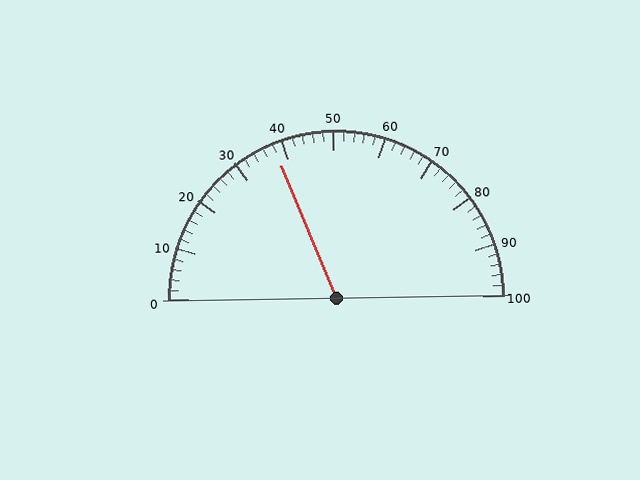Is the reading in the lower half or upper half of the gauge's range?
The reading is in the lower half of the range (0 to 100).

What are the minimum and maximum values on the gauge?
The gauge ranges from 0 to 100.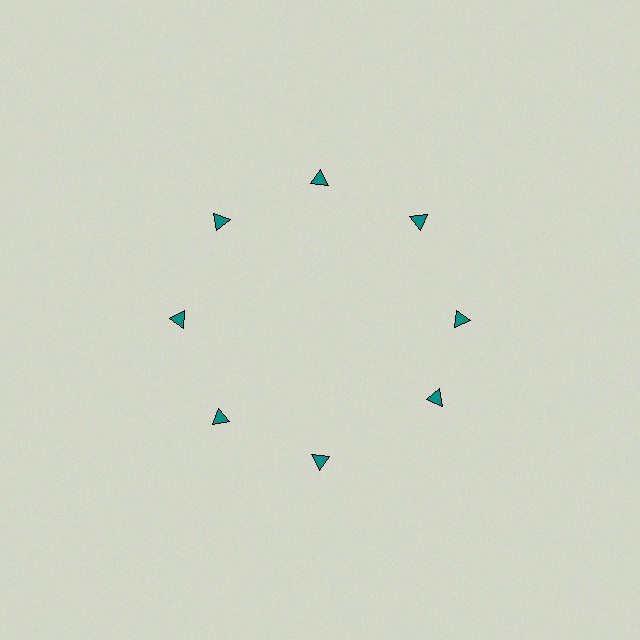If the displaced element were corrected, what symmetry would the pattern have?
It would have 8-fold rotational symmetry — the pattern would map onto itself every 45 degrees.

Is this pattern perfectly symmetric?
No. The 8 teal triangles are arranged in a ring, but one element near the 4 o'clock position is rotated out of alignment along the ring, breaking the 8-fold rotational symmetry.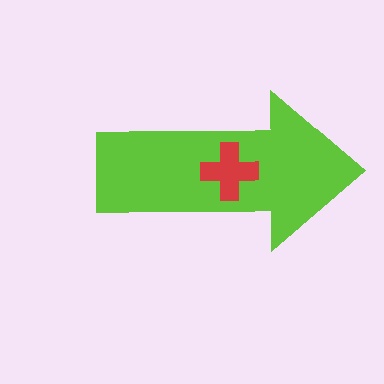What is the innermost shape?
The red cross.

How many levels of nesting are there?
2.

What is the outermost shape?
The lime arrow.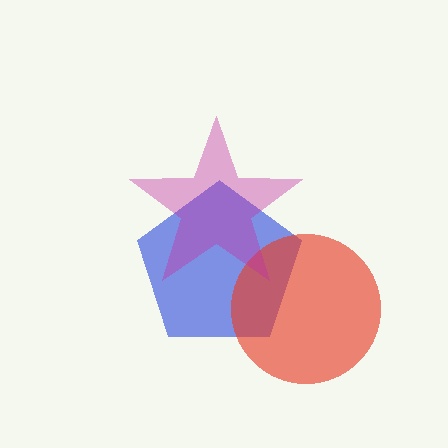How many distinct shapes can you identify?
There are 3 distinct shapes: a blue pentagon, a red circle, a magenta star.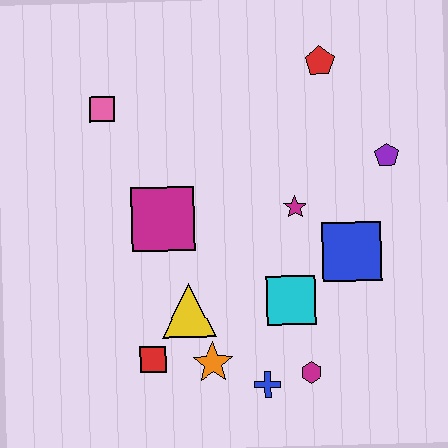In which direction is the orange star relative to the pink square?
The orange star is below the pink square.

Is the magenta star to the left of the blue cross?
No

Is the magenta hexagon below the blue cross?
No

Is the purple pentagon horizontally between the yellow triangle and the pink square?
No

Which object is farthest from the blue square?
The pink square is farthest from the blue square.